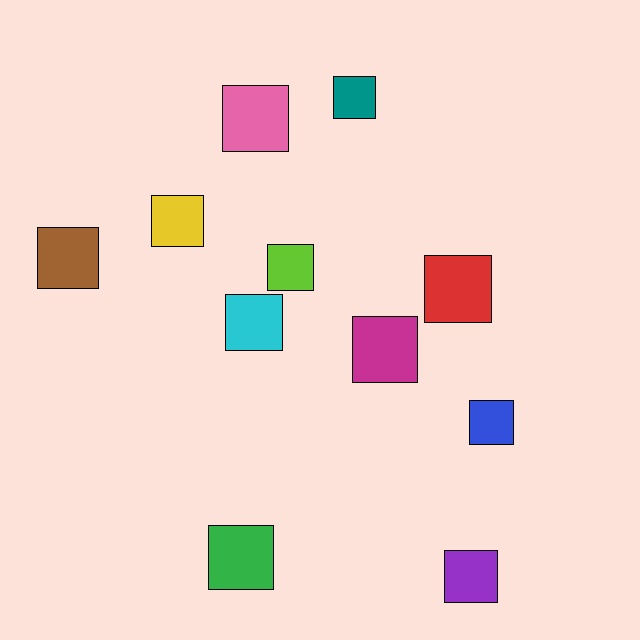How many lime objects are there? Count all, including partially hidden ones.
There is 1 lime object.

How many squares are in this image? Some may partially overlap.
There are 11 squares.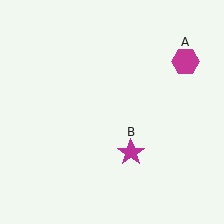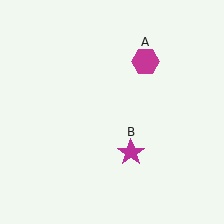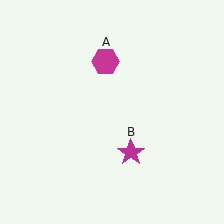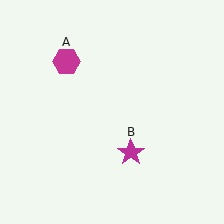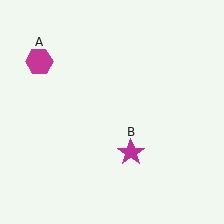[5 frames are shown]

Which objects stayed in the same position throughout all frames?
Magenta star (object B) remained stationary.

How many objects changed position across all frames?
1 object changed position: magenta hexagon (object A).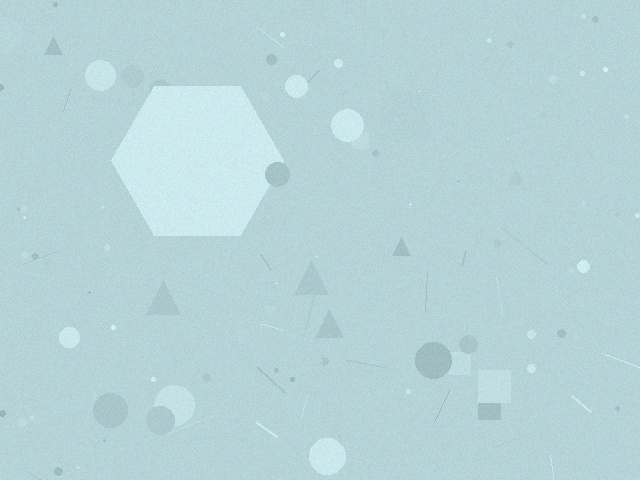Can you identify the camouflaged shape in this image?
The camouflaged shape is a hexagon.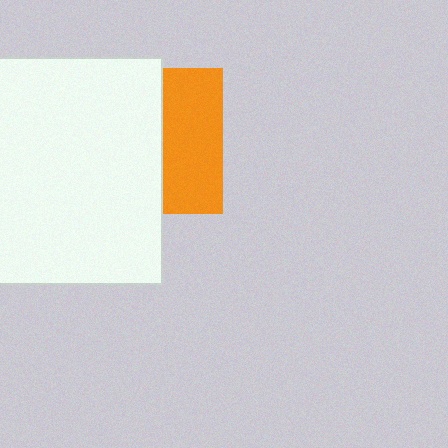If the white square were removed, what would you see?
You would see the complete orange square.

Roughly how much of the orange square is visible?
A small part of it is visible (roughly 41%).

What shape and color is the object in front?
The object in front is a white square.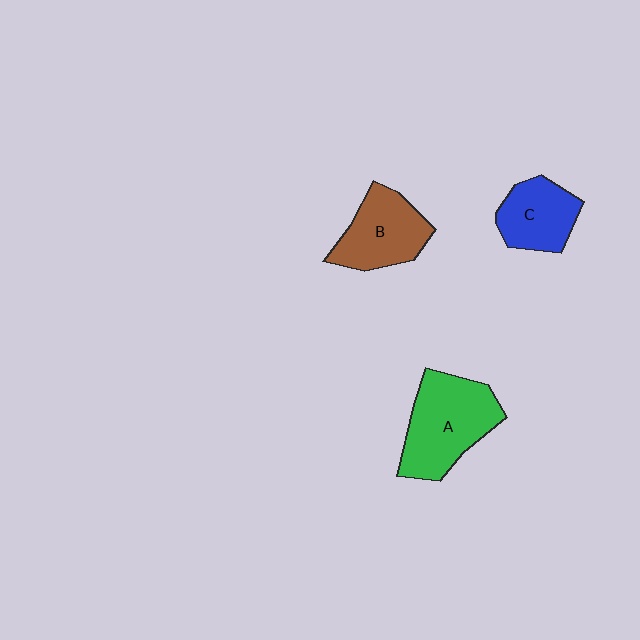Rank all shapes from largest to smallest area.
From largest to smallest: A (green), B (brown), C (blue).